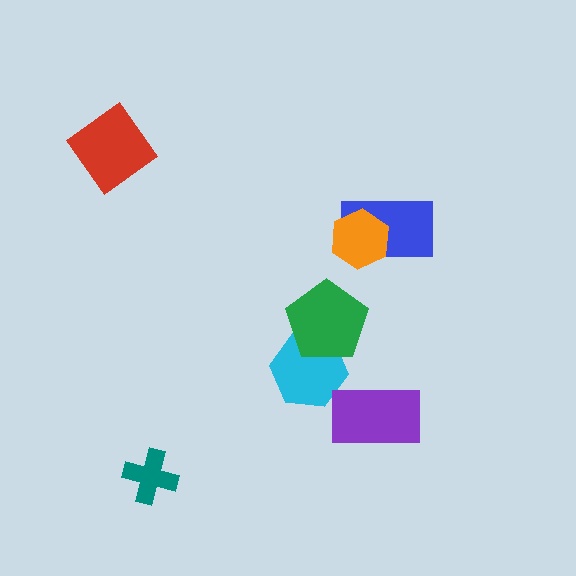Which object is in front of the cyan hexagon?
The green pentagon is in front of the cyan hexagon.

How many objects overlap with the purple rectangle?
0 objects overlap with the purple rectangle.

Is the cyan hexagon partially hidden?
Yes, it is partially covered by another shape.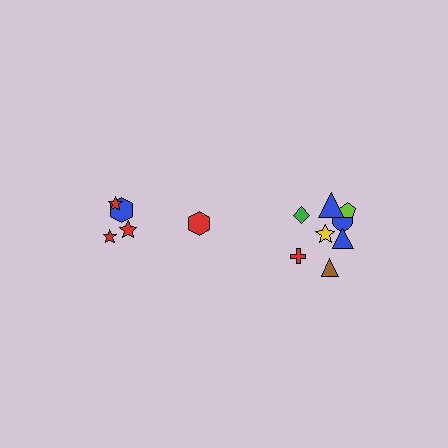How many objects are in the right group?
There are 8 objects.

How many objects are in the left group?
There are 5 objects.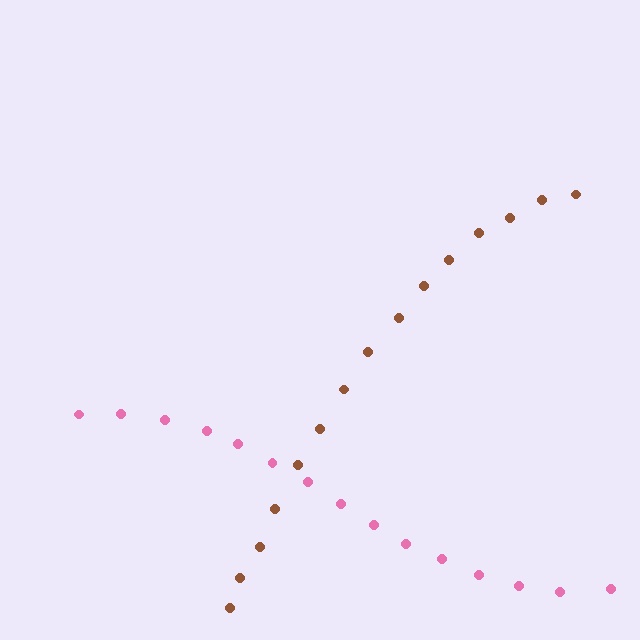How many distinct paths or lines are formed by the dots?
There are 2 distinct paths.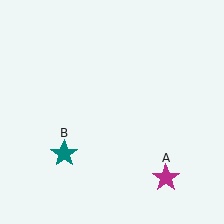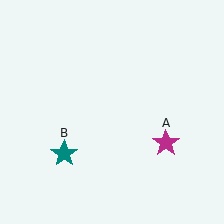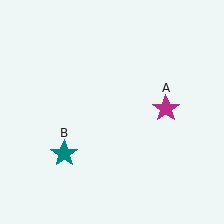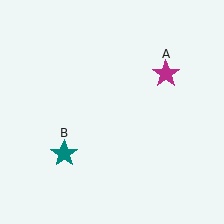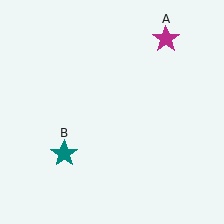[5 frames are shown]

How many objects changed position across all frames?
1 object changed position: magenta star (object A).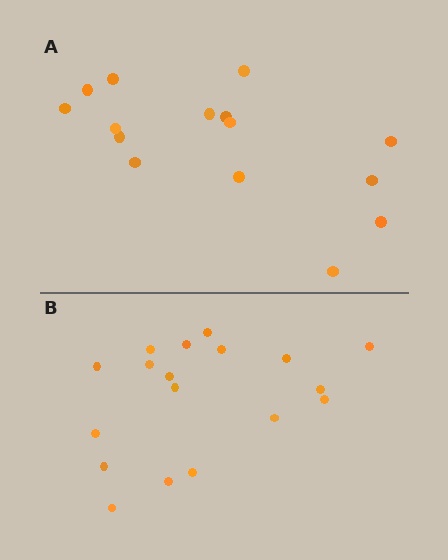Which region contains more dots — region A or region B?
Region B (the bottom region) has more dots.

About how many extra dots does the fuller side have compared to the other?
Region B has just a few more — roughly 2 or 3 more dots than region A.